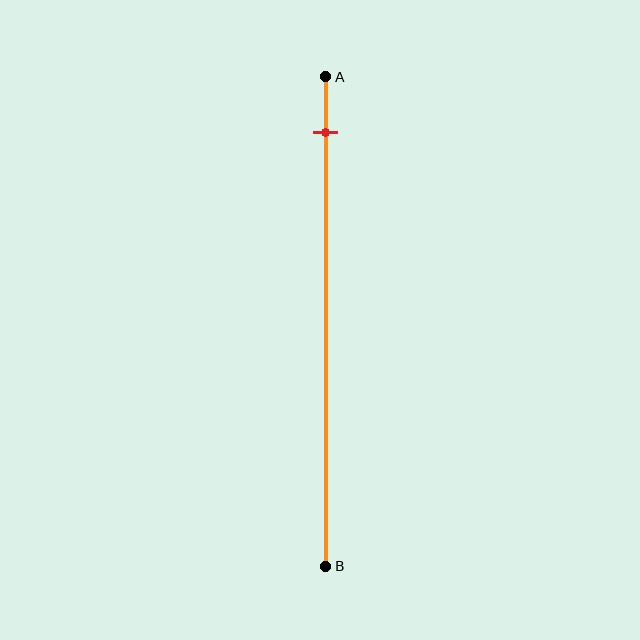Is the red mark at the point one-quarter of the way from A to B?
No, the mark is at about 10% from A, not at the 25% one-quarter point.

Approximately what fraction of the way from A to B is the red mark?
The red mark is approximately 10% of the way from A to B.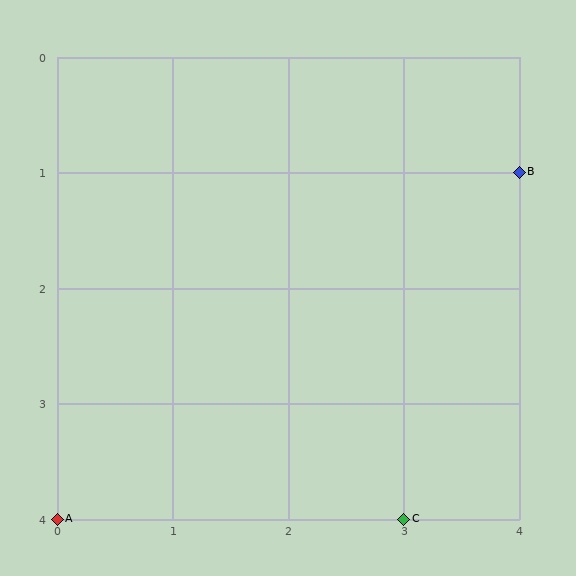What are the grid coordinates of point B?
Point B is at grid coordinates (4, 1).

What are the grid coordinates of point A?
Point A is at grid coordinates (0, 4).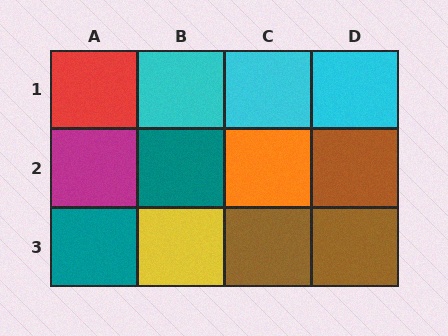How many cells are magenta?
1 cell is magenta.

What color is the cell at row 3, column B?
Yellow.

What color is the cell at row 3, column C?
Brown.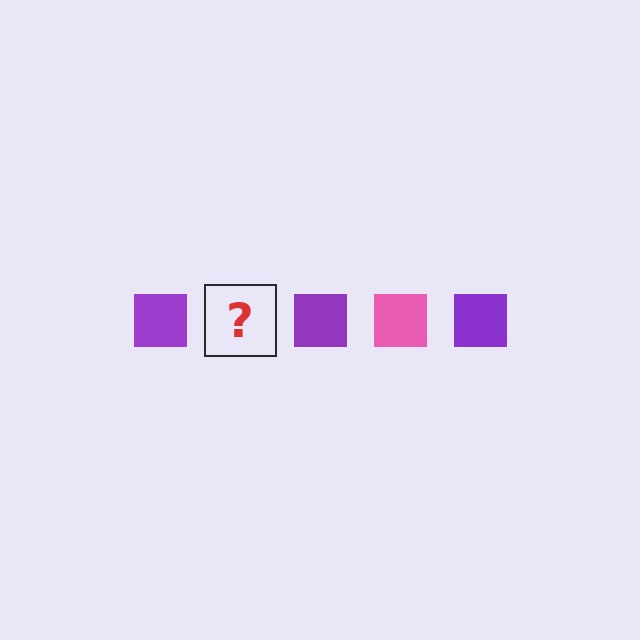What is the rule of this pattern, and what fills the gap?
The rule is that the pattern cycles through purple, pink squares. The gap should be filled with a pink square.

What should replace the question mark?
The question mark should be replaced with a pink square.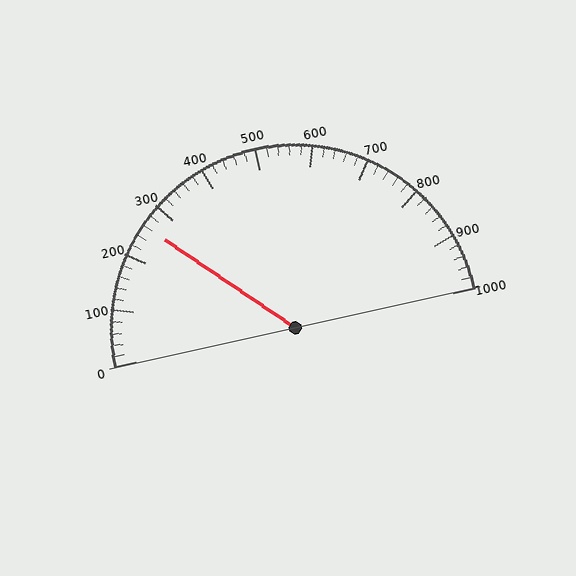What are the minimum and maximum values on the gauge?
The gauge ranges from 0 to 1000.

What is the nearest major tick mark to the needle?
The nearest major tick mark is 300.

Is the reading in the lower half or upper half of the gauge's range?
The reading is in the lower half of the range (0 to 1000).